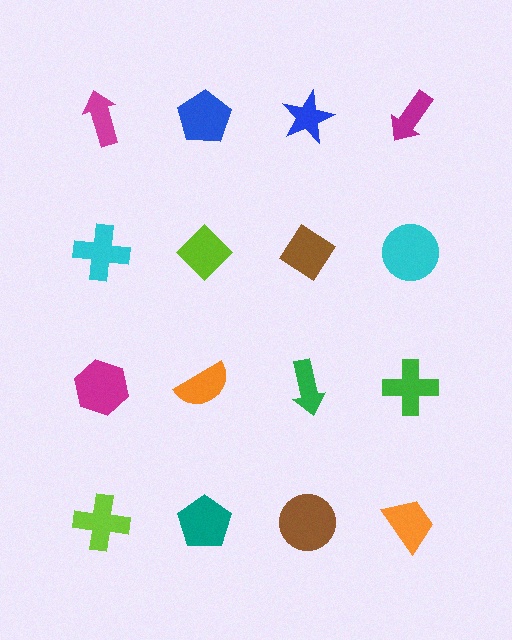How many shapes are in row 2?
4 shapes.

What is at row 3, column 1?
A magenta hexagon.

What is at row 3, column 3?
A green arrow.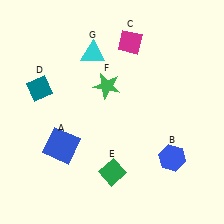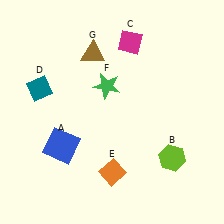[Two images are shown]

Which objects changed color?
B changed from blue to lime. E changed from green to orange. G changed from cyan to brown.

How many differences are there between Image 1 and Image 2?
There are 3 differences between the two images.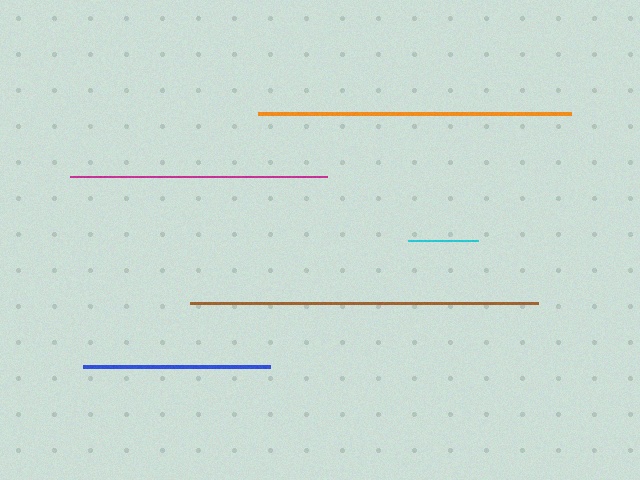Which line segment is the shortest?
The cyan line is the shortest at approximately 70 pixels.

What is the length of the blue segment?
The blue segment is approximately 187 pixels long.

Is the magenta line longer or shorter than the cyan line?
The magenta line is longer than the cyan line.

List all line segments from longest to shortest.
From longest to shortest: brown, orange, magenta, blue, cyan.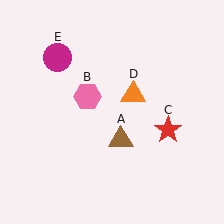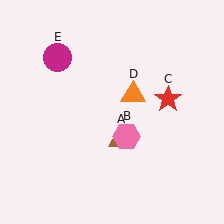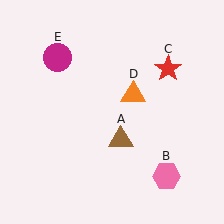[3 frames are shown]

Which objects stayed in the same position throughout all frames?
Brown triangle (object A) and orange triangle (object D) and magenta circle (object E) remained stationary.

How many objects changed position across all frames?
2 objects changed position: pink hexagon (object B), red star (object C).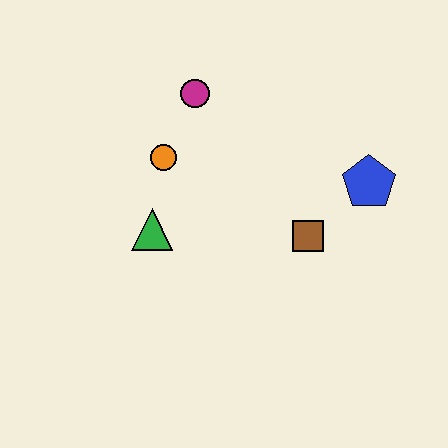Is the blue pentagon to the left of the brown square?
No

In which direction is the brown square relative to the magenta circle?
The brown square is below the magenta circle.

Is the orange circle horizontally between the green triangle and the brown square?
Yes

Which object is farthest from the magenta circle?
The blue pentagon is farthest from the magenta circle.